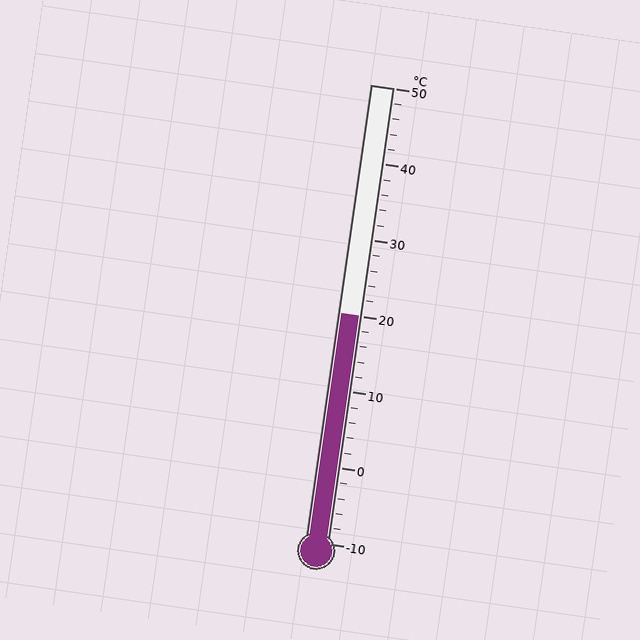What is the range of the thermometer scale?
The thermometer scale ranges from -10°C to 50°C.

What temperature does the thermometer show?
The thermometer shows approximately 20°C.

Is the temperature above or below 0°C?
The temperature is above 0°C.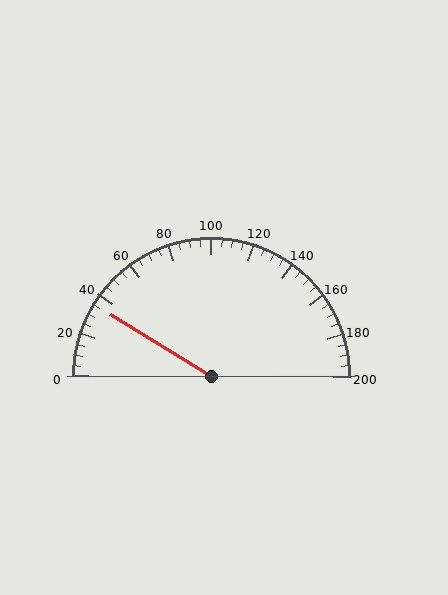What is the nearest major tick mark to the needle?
The nearest major tick mark is 40.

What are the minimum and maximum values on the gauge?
The gauge ranges from 0 to 200.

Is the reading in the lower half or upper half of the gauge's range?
The reading is in the lower half of the range (0 to 200).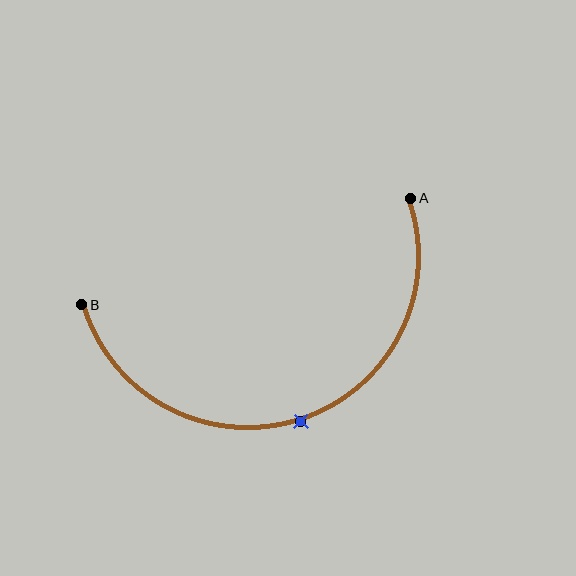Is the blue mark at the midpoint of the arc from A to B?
Yes. The blue mark lies on the arc at equal arc-length from both A and B — it is the arc midpoint.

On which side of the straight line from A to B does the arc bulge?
The arc bulges below the straight line connecting A and B.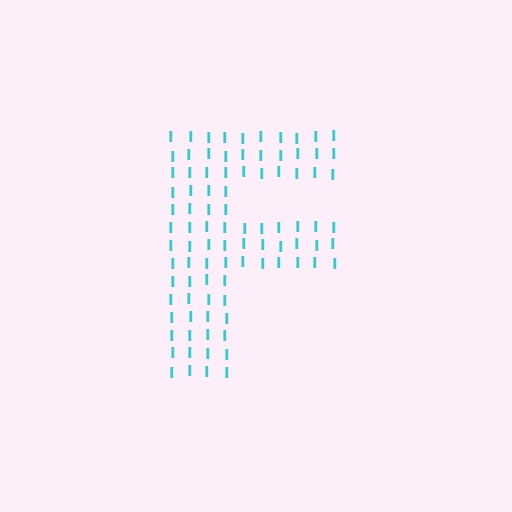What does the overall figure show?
The overall figure shows the letter F.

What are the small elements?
The small elements are letter I's.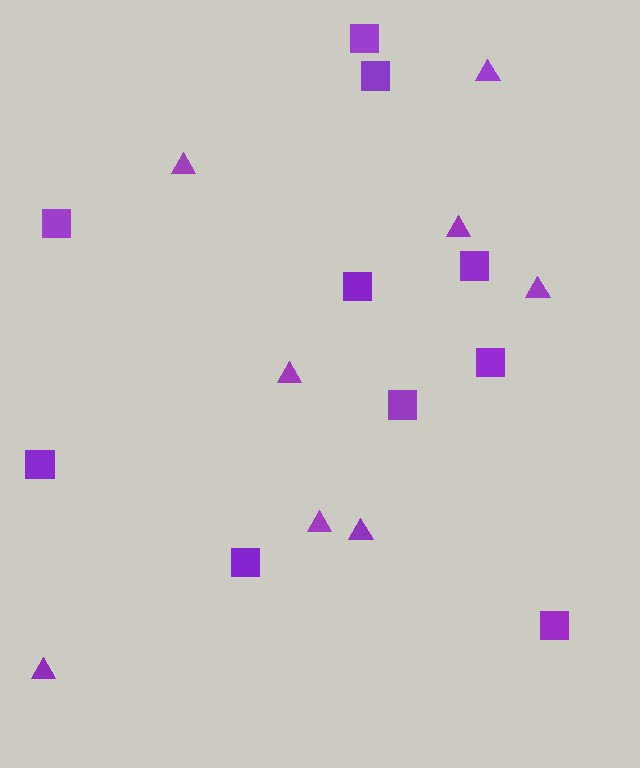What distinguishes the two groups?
There are 2 groups: one group of squares (10) and one group of triangles (8).